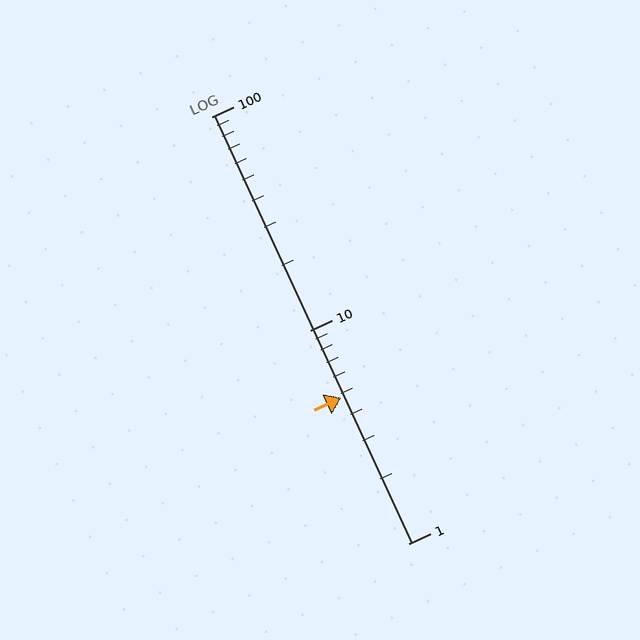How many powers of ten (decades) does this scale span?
The scale spans 2 decades, from 1 to 100.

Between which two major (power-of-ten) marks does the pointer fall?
The pointer is between 1 and 10.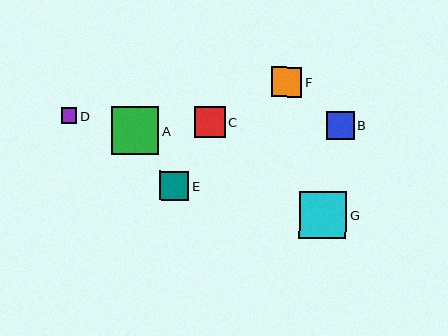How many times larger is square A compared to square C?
Square A is approximately 1.5 times the size of square C.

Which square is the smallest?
Square D is the smallest with a size of approximately 16 pixels.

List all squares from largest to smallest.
From largest to smallest: G, A, C, F, E, B, D.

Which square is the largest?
Square G is the largest with a size of approximately 47 pixels.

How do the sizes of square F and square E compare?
Square F and square E are approximately the same size.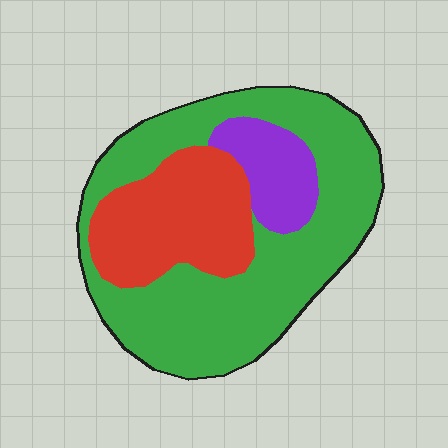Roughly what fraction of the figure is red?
Red takes up about one quarter (1/4) of the figure.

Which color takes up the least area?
Purple, at roughly 10%.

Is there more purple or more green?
Green.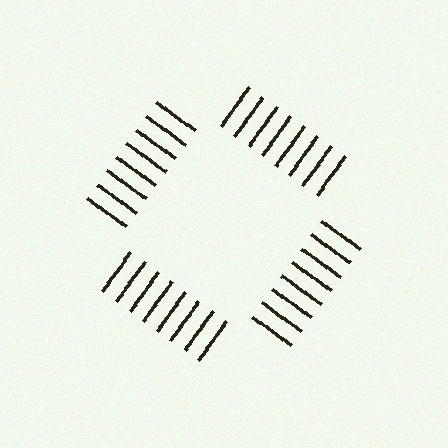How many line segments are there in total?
32 — 8 along each of the 4 edges.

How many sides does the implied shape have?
4 sides — the line-ends trace a square.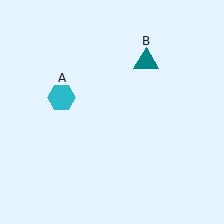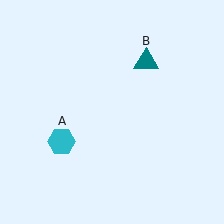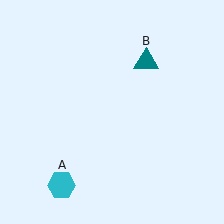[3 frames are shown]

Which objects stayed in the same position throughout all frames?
Teal triangle (object B) remained stationary.